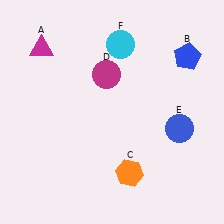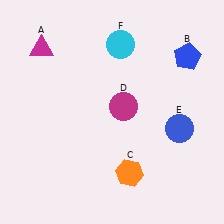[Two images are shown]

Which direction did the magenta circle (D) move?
The magenta circle (D) moved down.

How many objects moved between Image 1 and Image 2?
1 object moved between the two images.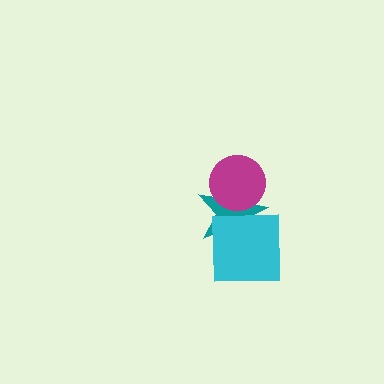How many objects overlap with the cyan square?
1 object overlaps with the cyan square.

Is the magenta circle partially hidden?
No, no other shape covers it.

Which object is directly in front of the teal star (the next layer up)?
The cyan square is directly in front of the teal star.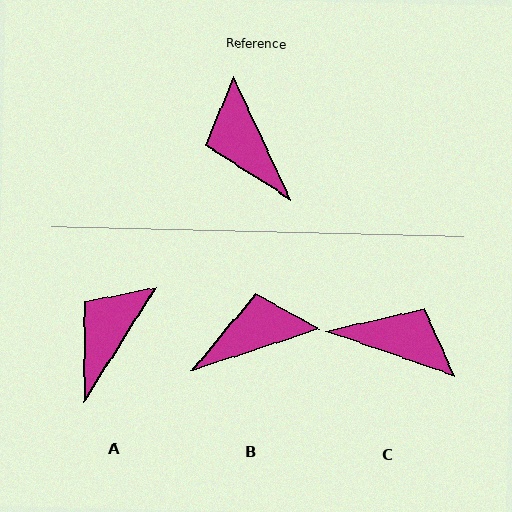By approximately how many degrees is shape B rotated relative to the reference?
Approximately 97 degrees clockwise.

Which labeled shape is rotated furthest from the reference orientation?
C, about 134 degrees away.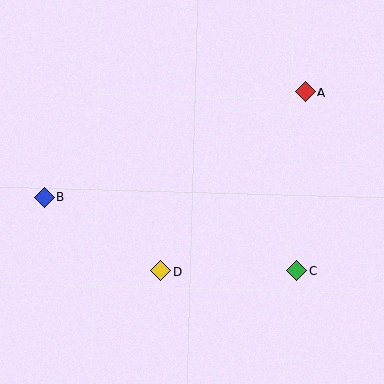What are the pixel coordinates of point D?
Point D is at (161, 271).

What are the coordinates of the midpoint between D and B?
The midpoint between D and B is at (102, 234).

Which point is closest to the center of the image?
Point D at (161, 271) is closest to the center.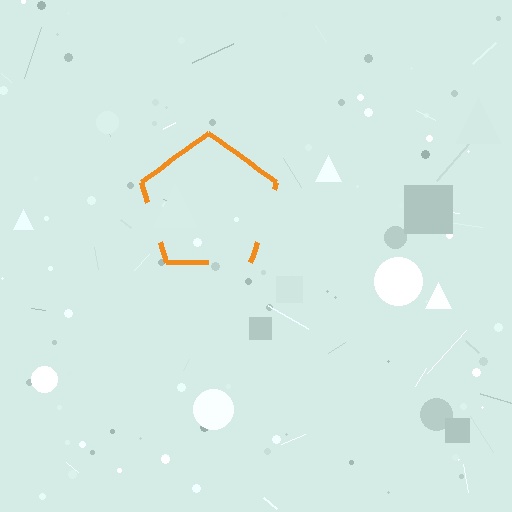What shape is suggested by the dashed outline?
The dashed outline suggests a pentagon.